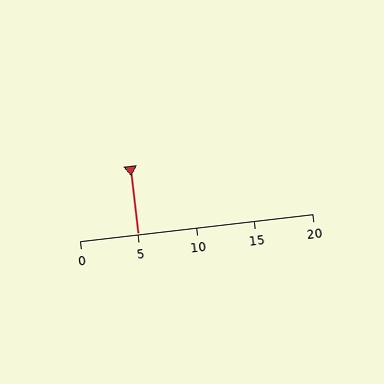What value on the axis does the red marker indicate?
The marker indicates approximately 5.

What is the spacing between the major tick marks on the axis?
The major ticks are spaced 5 apart.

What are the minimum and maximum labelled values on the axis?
The axis runs from 0 to 20.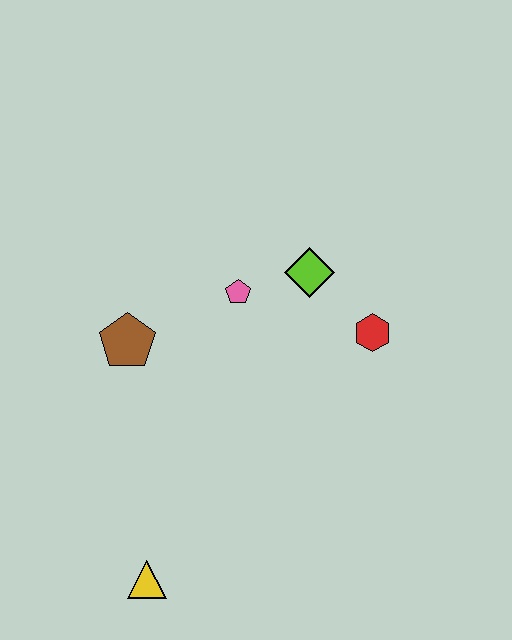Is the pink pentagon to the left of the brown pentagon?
No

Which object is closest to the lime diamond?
The pink pentagon is closest to the lime diamond.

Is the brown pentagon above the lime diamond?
No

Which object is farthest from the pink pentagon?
The yellow triangle is farthest from the pink pentagon.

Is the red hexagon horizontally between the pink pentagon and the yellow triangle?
No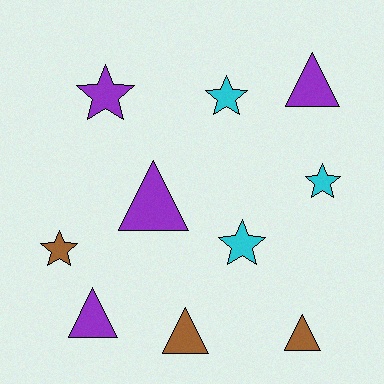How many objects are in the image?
There are 10 objects.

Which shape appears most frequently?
Triangle, with 5 objects.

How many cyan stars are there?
There are 3 cyan stars.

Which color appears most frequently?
Purple, with 4 objects.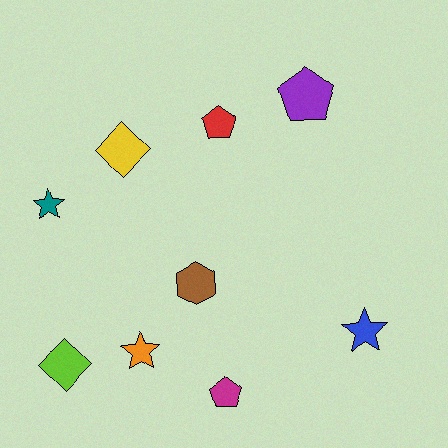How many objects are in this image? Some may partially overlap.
There are 9 objects.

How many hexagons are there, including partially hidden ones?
There is 1 hexagon.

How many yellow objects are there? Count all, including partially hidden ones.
There is 1 yellow object.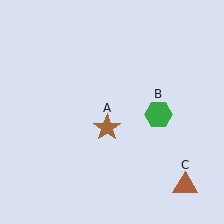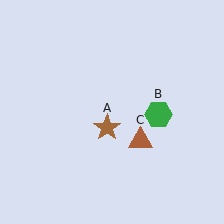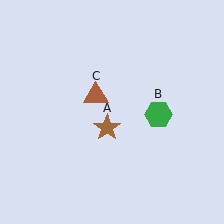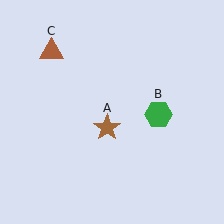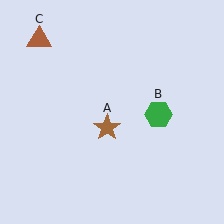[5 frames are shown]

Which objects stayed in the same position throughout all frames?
Brown star (object A) and green hexagon (object B) remained stationary.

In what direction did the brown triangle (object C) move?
The brown triangle (object C) moved up and to the left.